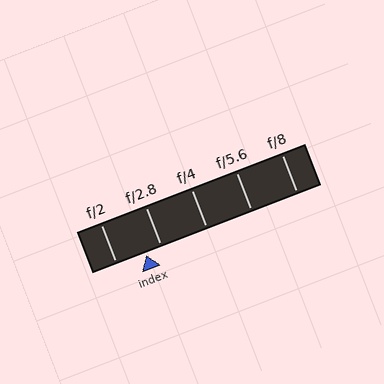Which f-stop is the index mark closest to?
The index mark is closest to f/2.8.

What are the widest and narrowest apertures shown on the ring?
The widest aperture shown is f/2 and the narrowest is f/8.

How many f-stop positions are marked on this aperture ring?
There are 5 f-stop positions marked.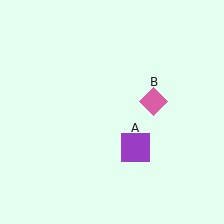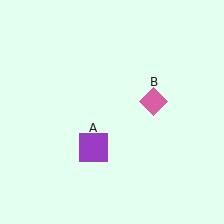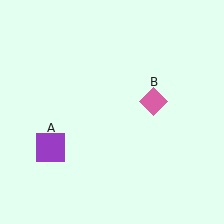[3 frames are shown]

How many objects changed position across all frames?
1 object changed position: purple square (object A).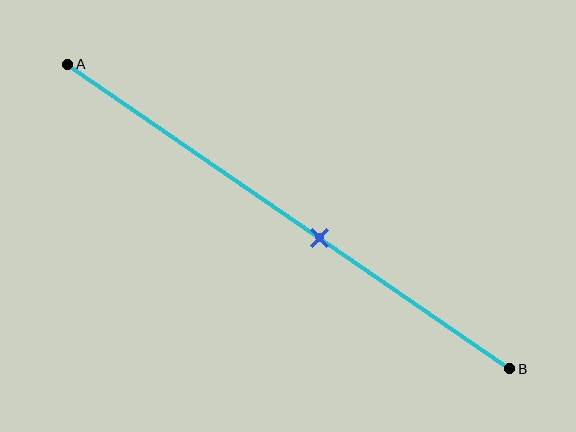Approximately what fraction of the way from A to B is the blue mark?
The blue mark is approximately 55% of the way from A to B.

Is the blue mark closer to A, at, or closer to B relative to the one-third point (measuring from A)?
The blue mark is closer to point B than the one-third point of segment AB.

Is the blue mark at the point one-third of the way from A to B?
No, the mark is at about 55% from A, not at the 33% one-third point.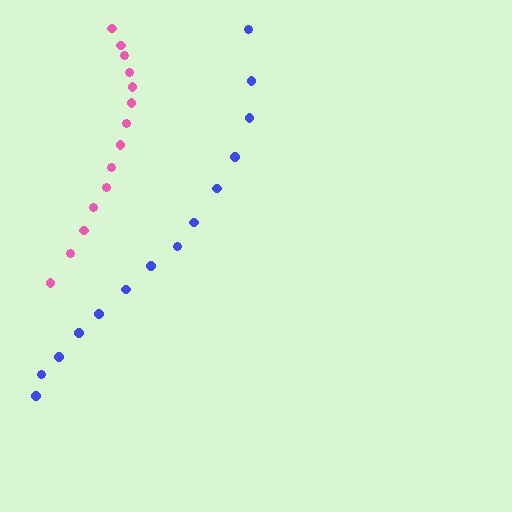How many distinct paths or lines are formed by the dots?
There are 2 distinct paths.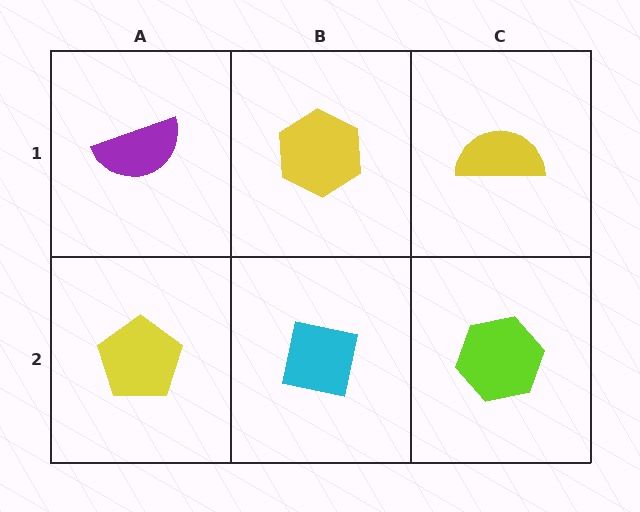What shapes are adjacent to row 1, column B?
A cyan square (row 2, column B), a purple semicircle (row 1, column A), a yellow semicircle (row 1, column C).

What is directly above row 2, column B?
A yellow hexagon.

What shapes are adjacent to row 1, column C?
A lime hexagon (row 2, column C), a yellow hexagon (row 1, column B).